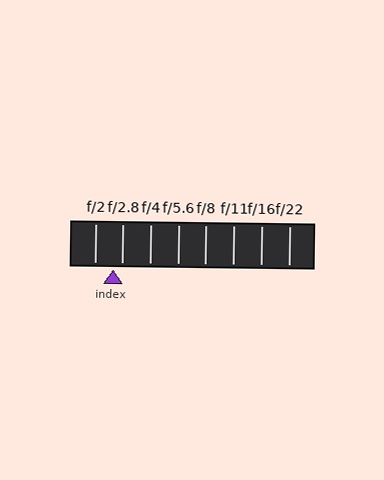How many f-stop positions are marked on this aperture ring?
There are 8 f-stop positions marked.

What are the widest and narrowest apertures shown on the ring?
The widest aperture shown is f/2 and the narrowest is f/22.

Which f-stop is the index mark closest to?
The index mark is closest to f/2.8.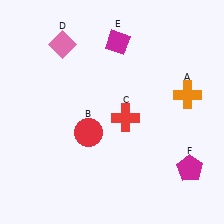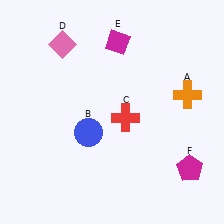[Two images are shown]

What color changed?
The circle (B) changed from red in Image 1 to blue in Image 2.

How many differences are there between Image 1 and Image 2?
There is 1 difference between the two images.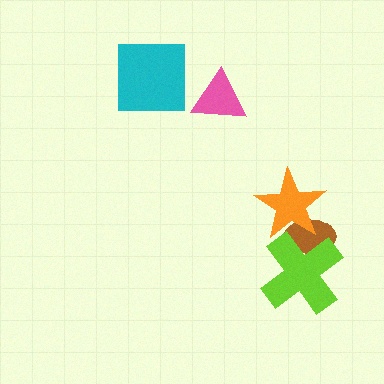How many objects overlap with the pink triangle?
0 objects overlap with the pink triangle.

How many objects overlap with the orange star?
2 objects overlap with the orange star.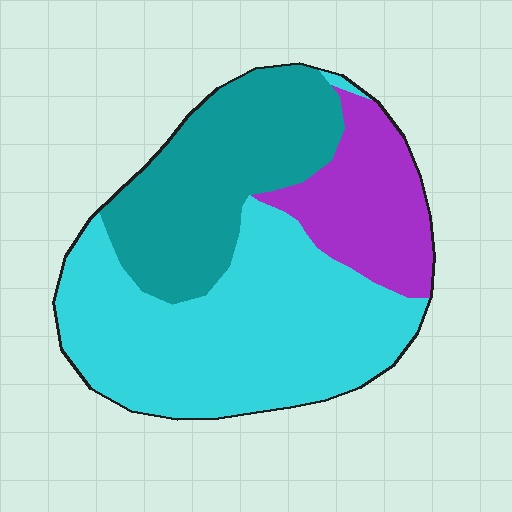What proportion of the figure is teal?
Teal takes up between a quarter and a half of the figure.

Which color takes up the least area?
Purple, at roughly 20%.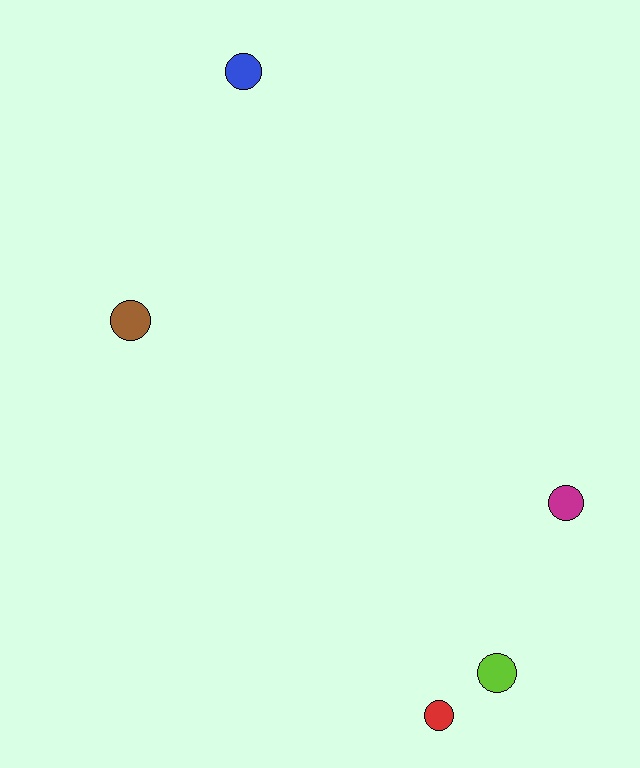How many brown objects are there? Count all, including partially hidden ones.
There is 1 brown object.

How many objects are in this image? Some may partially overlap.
There are 5 objects.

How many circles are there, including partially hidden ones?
There are 5 circles.